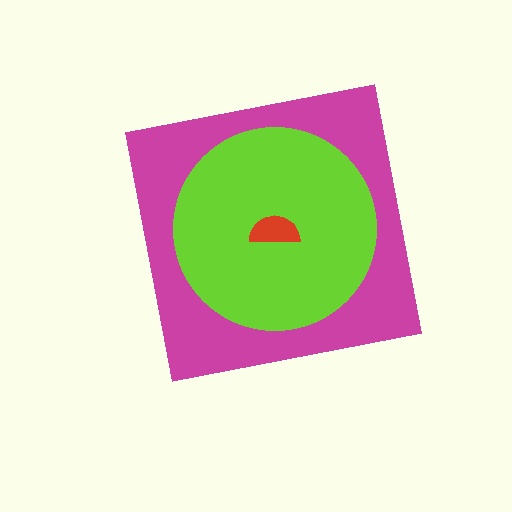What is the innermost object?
The red semicircle.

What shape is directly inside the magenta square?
The lime circle.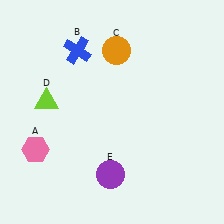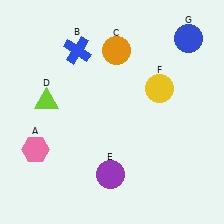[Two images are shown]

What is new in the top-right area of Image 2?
A blue circle (G) was added in the top-right area of Image 2.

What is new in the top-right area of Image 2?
A yellow circle (F) was added in the top-right area of Image 2.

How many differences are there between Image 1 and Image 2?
There are 2 differences between the two images.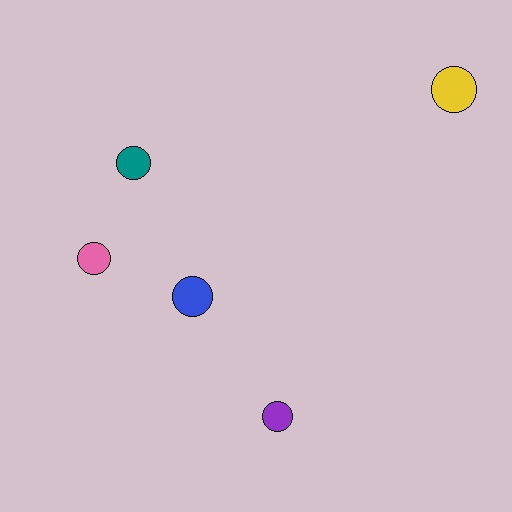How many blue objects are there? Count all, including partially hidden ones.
There is 1 blue object.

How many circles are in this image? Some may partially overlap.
There are 5 circles.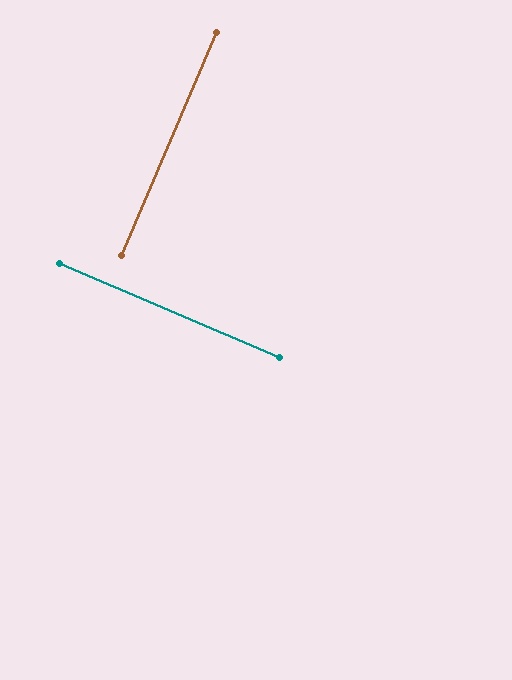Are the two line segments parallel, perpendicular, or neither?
Perpendicular — they meet at approximately 90°.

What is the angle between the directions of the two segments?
Approximately 90 degrees.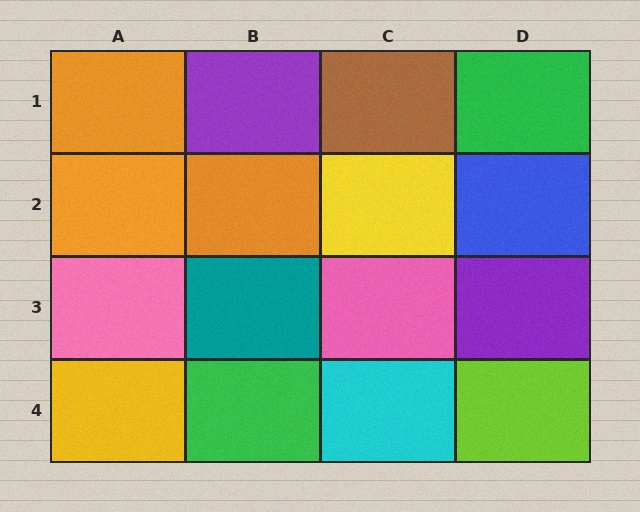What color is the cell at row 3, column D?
Purple.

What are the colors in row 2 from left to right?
Orange, orange, yellow, blue.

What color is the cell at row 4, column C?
Cyan.